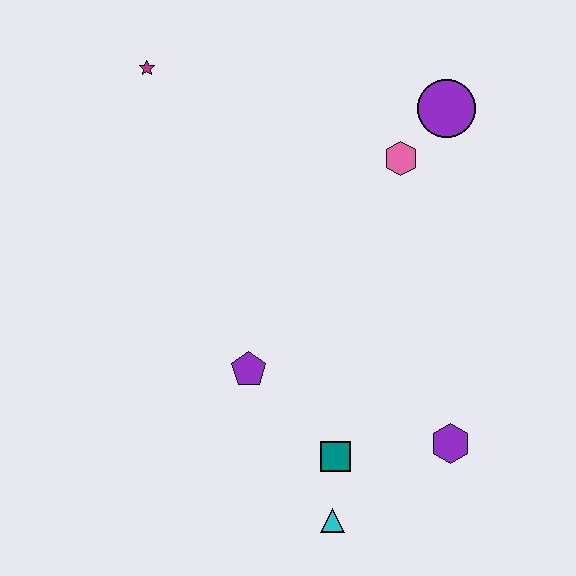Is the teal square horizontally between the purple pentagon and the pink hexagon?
Yes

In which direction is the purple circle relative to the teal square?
The purple circle is above the teal square.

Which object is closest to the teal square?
The cyan triangle is closest to the teal square.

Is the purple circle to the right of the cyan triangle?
Yes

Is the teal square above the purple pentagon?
No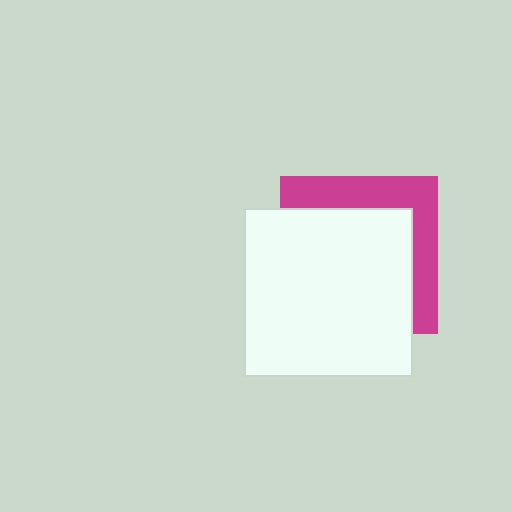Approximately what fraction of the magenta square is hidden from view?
Roughly 68% of the magenta square is hidden behind the white square.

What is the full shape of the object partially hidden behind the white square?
The partially hidden object is a magenta square.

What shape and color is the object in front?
The object in front is a white square.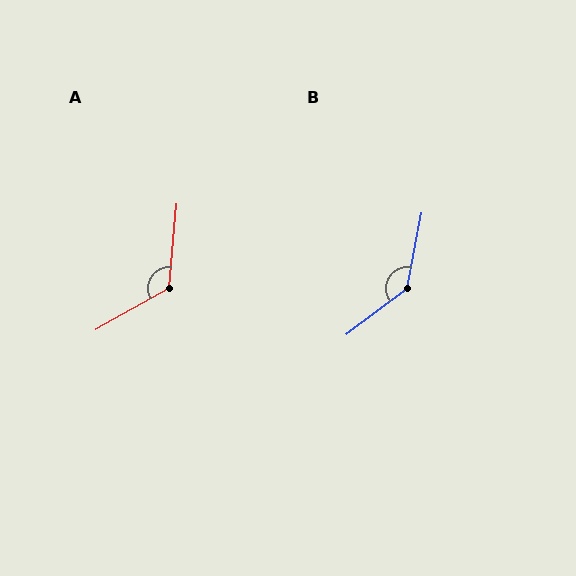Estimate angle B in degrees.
Approximately 138 degrees.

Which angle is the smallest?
A, at approximately 125 degrees.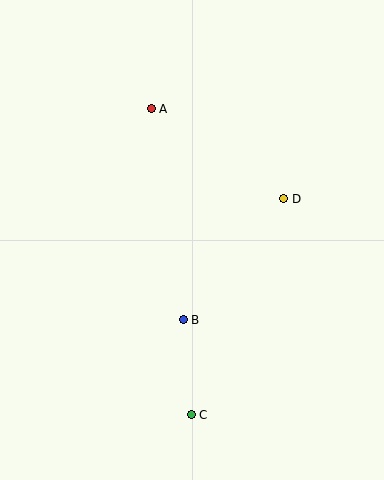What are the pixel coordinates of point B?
Point B is at (183, 320).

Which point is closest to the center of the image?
Point B at (183, 320) is closest to the center.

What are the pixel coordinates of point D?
Point D is at (284, 199).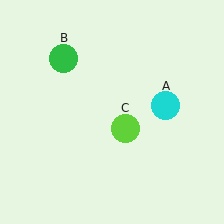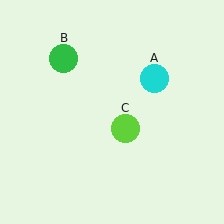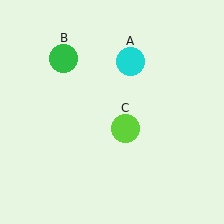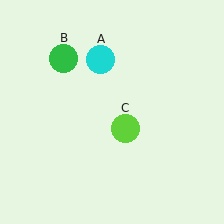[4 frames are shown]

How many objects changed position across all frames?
1 object changed position: cyan circle (object A).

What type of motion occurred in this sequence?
The cyan circle (object A) rotated counterclockwise around the center of the scene.